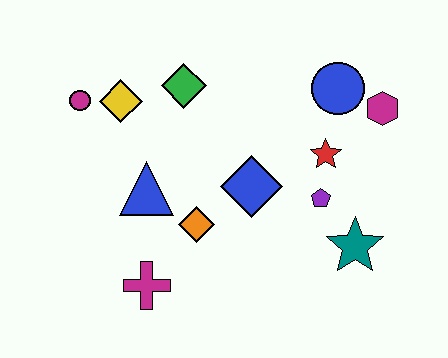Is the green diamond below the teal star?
No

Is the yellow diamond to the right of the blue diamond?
No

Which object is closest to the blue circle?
The magenta hexagon is closest to the blue circle.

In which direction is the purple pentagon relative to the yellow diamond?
The purple pentagon is to the right of the yellow diamond.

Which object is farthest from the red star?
The magenta circle is farthest from the red star.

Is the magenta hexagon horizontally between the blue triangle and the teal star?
No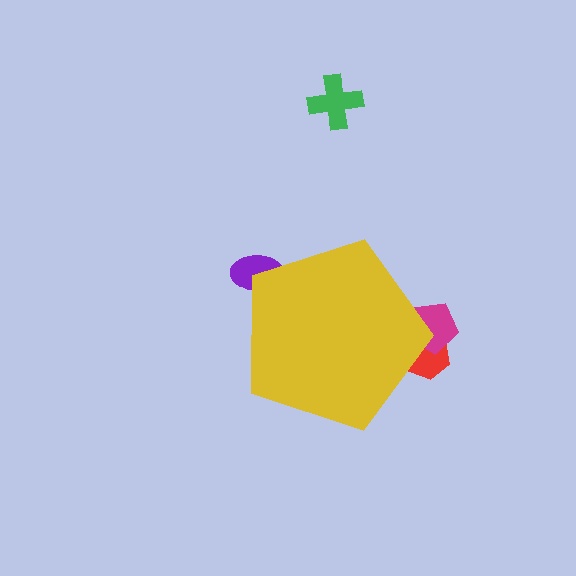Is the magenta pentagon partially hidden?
Yes, the magenta pentagon is partially hidden behind the yellow pentagon.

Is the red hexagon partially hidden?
Yes, the red hexagon is partially hidden behind the yellow pentagon.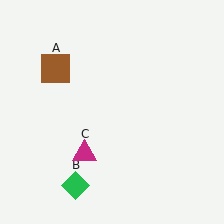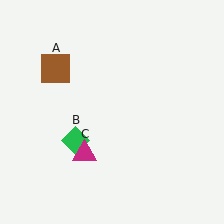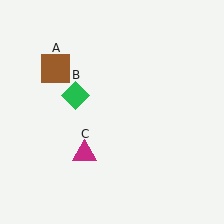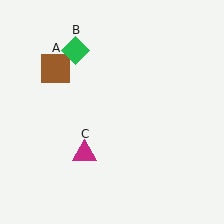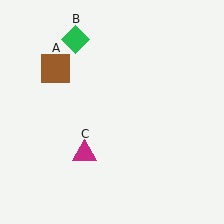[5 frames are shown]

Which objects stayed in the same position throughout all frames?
Brown square (object A) and magenta triangle (object C) remained stationary.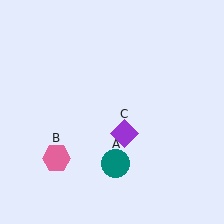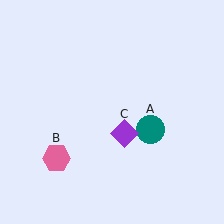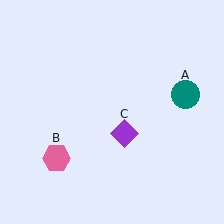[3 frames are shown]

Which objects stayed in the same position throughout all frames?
Pink hexagon (object B) and purple diamond (object C) remained stationary.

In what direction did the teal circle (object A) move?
The teal circle (object A) moved up and to the right.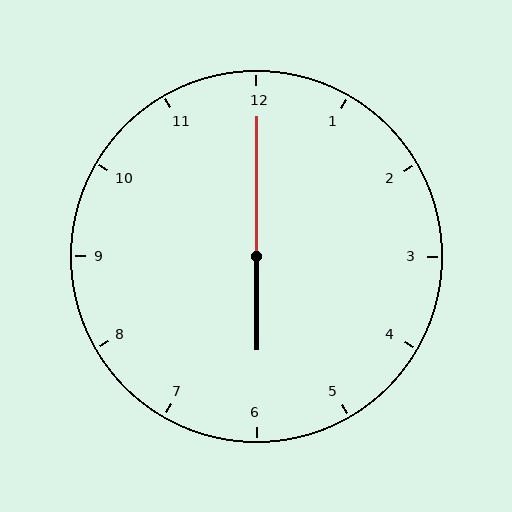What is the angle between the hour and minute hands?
Approximately 180 degrees.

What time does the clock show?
6:00.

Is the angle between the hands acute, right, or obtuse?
It is obtuse.